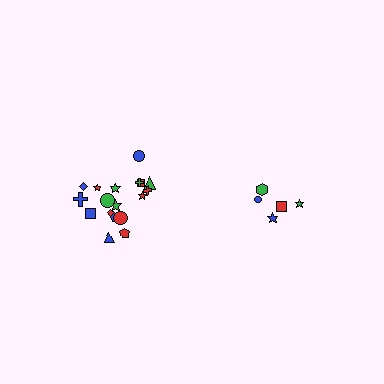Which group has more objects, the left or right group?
The left group.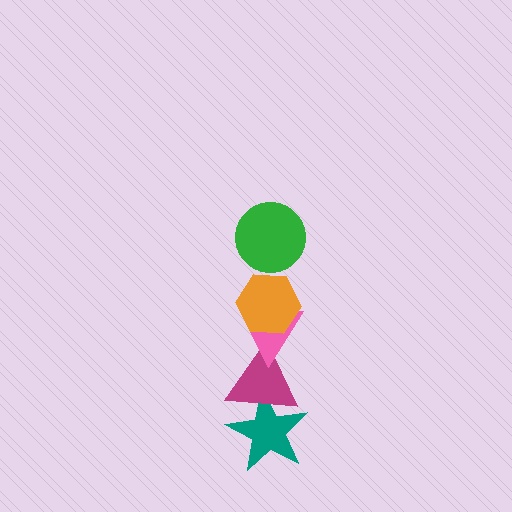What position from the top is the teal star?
The teal star is 5th from the top.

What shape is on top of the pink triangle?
The orange hexagon is on top of the pink triangle.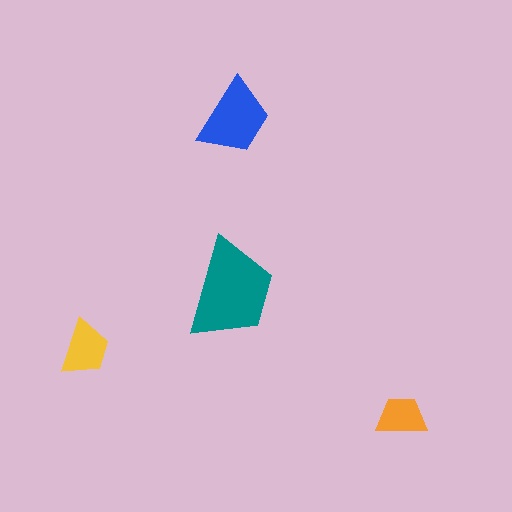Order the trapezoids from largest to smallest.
the teal one, the blue one, the yellow one, the orange one.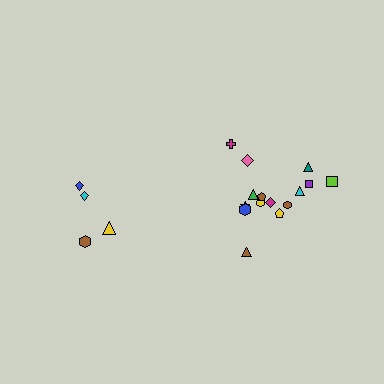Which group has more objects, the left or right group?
The right group.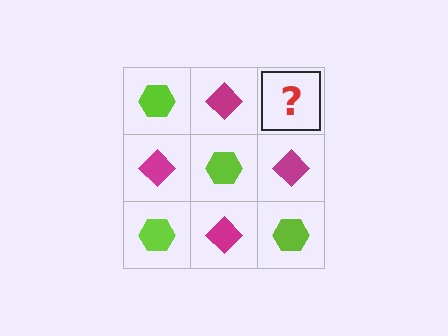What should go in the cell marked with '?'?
The missing cell should contain a lime hexagon.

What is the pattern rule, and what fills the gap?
The rule is that it alternates lime hexagon and magenta diamond in a checkerboard pattern. The gap should be filled with a lime hexagon.